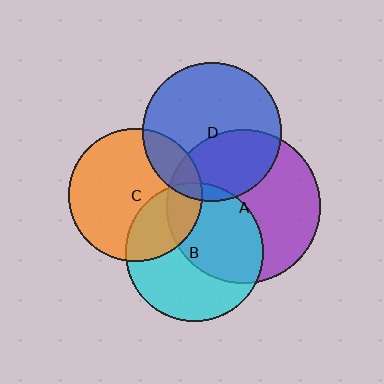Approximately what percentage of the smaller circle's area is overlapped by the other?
Approximately 15%.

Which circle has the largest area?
Circle A (purple).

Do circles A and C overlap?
Yes.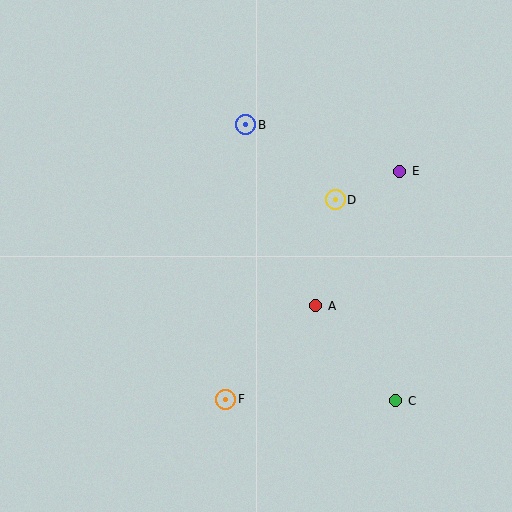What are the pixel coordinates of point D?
Point D is at (335, 200).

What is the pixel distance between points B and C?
The distance between B and C is 314 pixels.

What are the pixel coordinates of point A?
Point A is at (316, 306).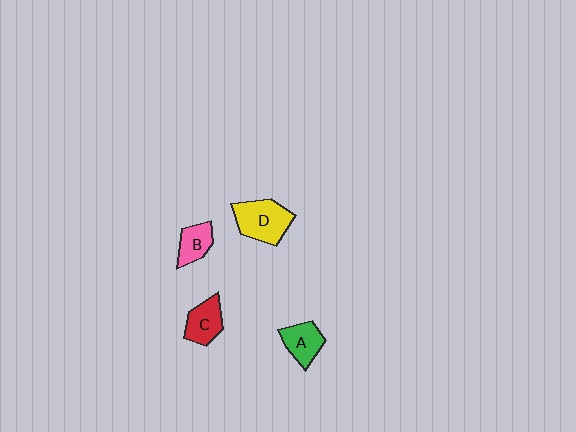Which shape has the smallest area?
Shape B (pink).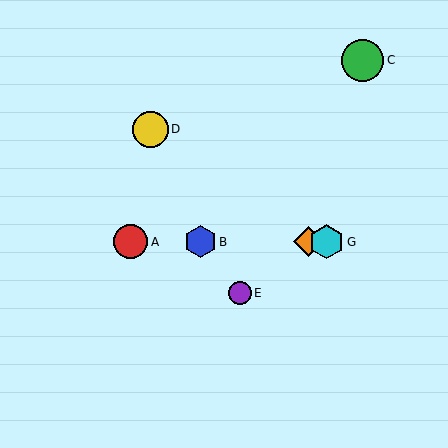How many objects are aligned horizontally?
4 objects (A, B, F, G) are aligned horizontally.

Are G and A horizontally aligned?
Yes, both are at y≈242.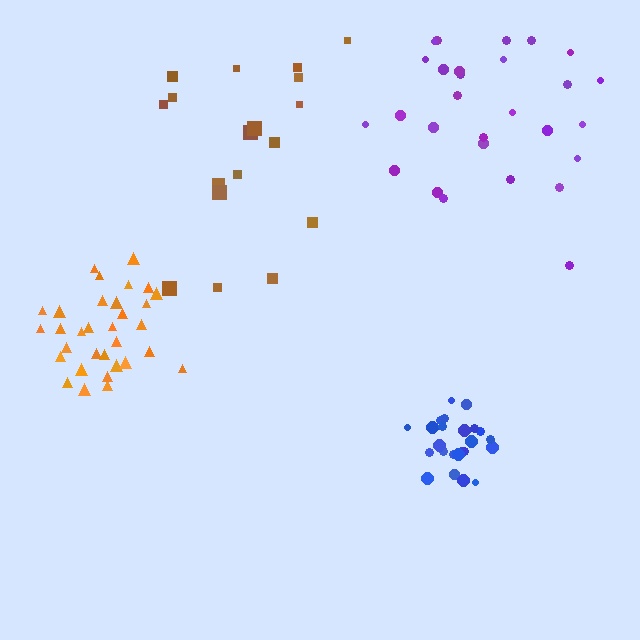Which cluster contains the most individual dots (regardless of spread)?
Orange (32).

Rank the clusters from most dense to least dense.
blue, orange, purple, brown.